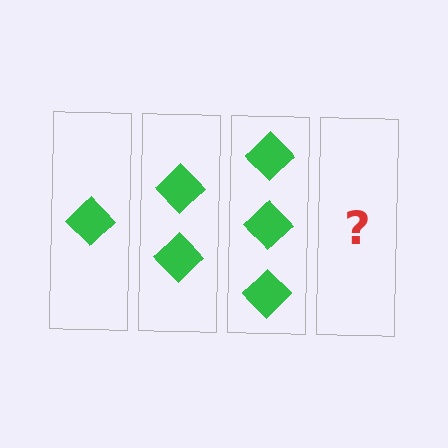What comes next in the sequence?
The next element should be 4 diamonds.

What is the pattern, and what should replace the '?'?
The pattern is that each step adds one more diamond. The '?' should be 4 diamonds.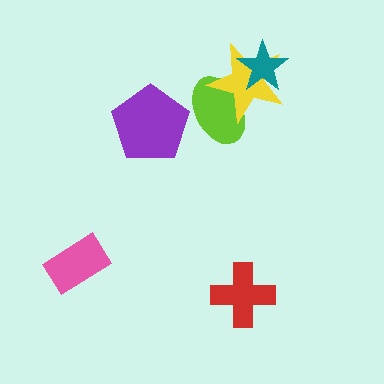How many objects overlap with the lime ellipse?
1 object overlaps with the lime ellipse.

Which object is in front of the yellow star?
The teal star is in front of the yellow star.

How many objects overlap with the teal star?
1 object overlaps with the teal star.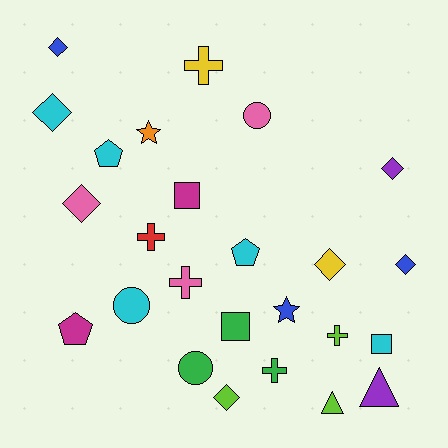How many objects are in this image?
There are 25 objects.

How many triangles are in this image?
There are 2 triangles.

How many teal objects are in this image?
There are no teal objects.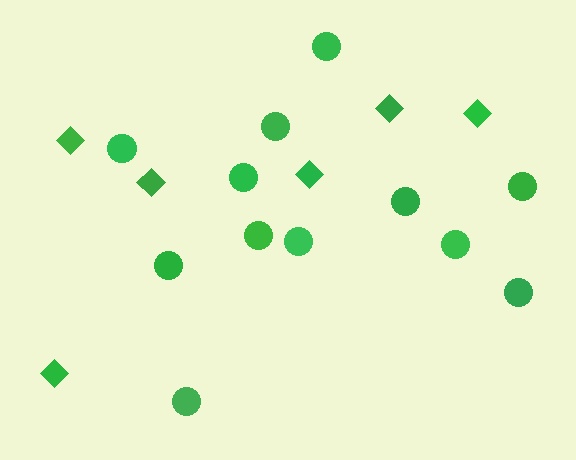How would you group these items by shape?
There are 2 groups: one group of diamonds (6) and one group of circles (12).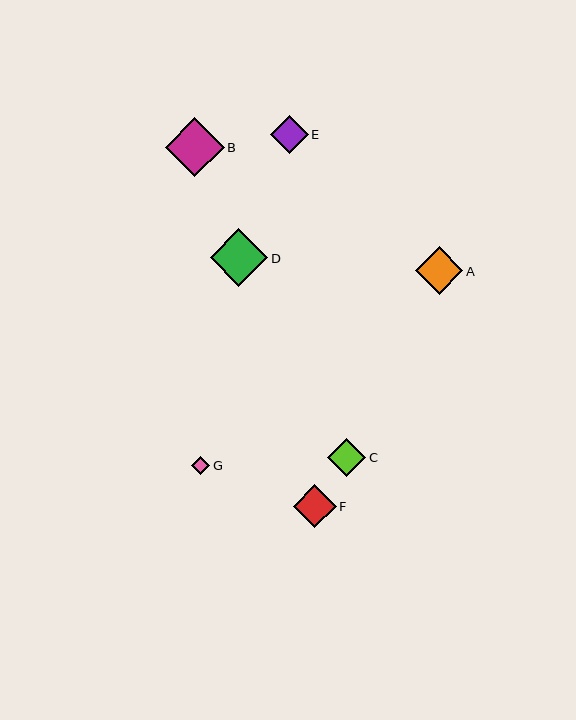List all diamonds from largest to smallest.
From largest to smallest: B, D, A, F, E, C, G.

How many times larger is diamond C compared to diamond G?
Diamond C is approximately 2.1 times the size of diamond G.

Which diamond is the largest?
Diamond B is the largest with a size of approximately 59 pixels.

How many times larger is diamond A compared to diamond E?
Diamond A is approximately 1.2 times the size of diamond E.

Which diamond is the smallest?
Diamond G is the smallest with a size of approximately 18 pixels.